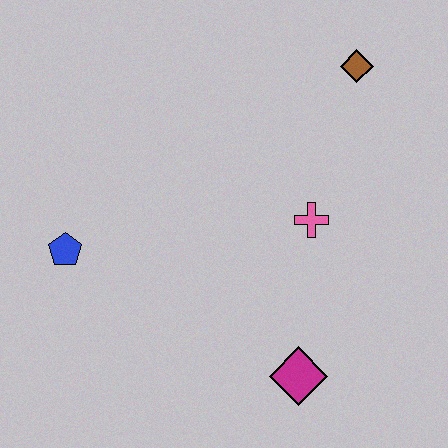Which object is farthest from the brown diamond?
The blue pentagon is farthest from the brown diamond.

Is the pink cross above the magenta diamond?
Yes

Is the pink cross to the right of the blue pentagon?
Yes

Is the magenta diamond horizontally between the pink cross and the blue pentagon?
Yes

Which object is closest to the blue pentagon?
The pink cross is closest to the blue pentagon.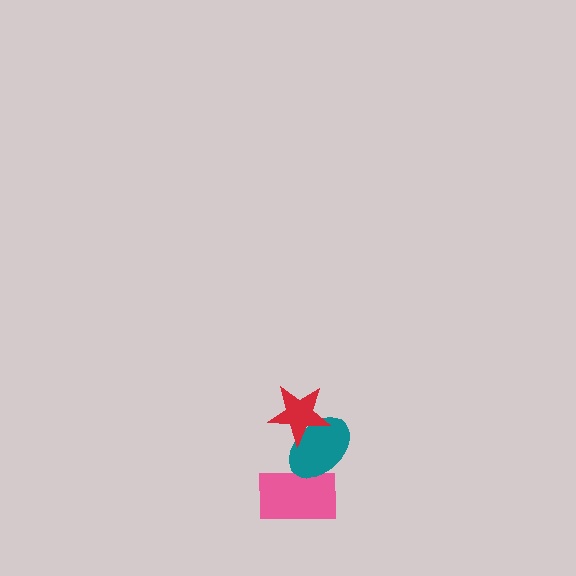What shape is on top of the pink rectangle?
The teal ellipse is on top of the pink rectangle.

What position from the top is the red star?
The red star is 1st from the top.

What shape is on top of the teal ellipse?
The red star is on top of the teal ellipse.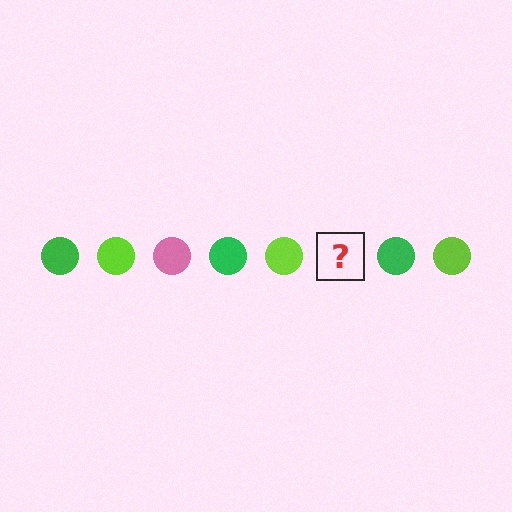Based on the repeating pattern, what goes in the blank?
The blank should be a pink circle.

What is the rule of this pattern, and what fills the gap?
The rule is that the pattern cycles through green, lime, pink circles. The gap should be filled with a pink circle.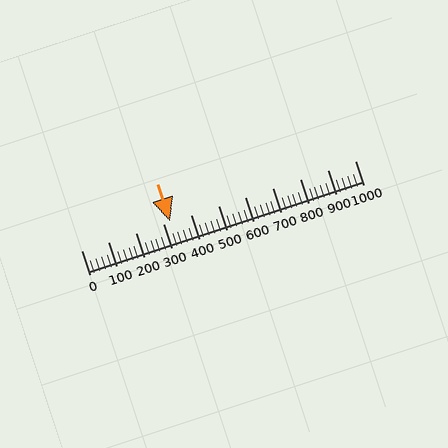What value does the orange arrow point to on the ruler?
The orange arrow points to approximately 323.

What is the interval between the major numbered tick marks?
The major tick marks are spaced 100 units apart.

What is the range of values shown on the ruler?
The ruler shows values from 0 to 1000.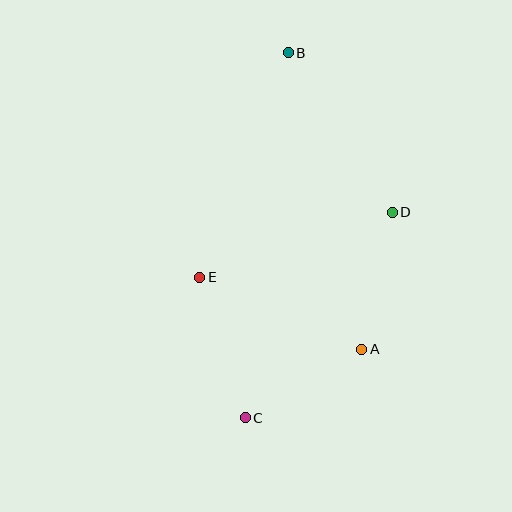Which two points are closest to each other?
Points A and C are closest to each other.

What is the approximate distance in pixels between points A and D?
The distance between A and D is approximately 140 pixels.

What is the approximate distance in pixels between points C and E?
The distance between C and E is approximately 148 pixels.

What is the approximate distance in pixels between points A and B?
The distance between A and B is approximately 305 pixels.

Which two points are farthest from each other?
Points B and C are farthest from each other.